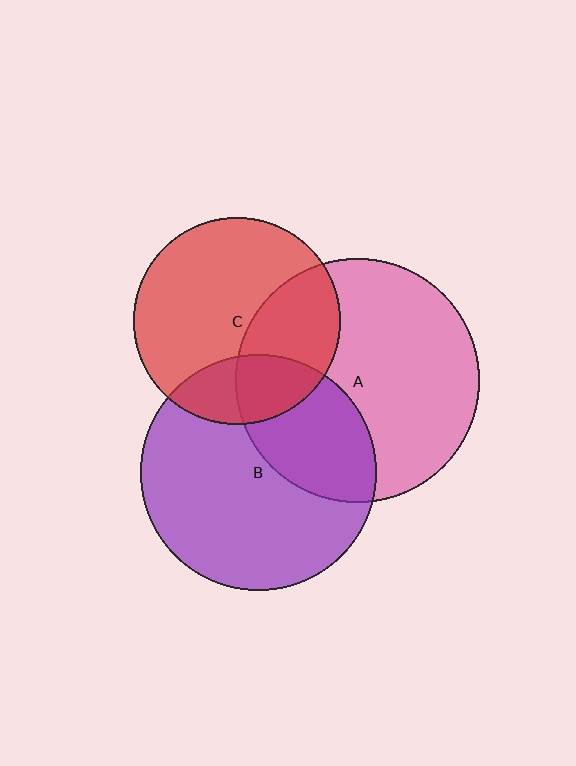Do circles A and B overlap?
Yes.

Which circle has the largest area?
Circle A (pink).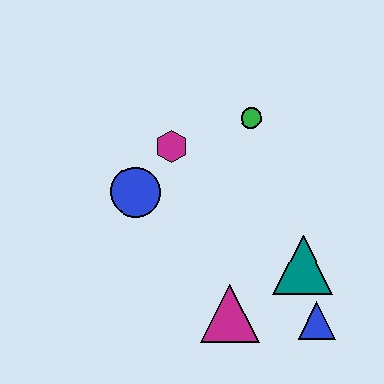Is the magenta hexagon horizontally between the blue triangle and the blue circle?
Yes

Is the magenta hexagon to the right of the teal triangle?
No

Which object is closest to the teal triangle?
The blue triangle is closest to the teal triangle.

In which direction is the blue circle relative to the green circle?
The blue circle is to the left of the green circle.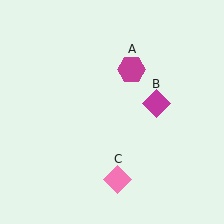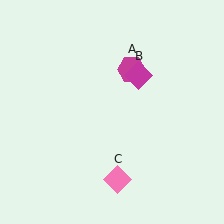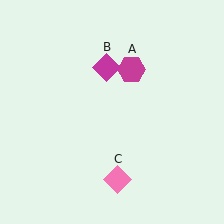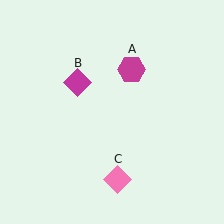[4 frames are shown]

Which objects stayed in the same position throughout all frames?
Magenta hexagon (object A) and pink diamond (object C) remained stationary.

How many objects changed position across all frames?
1 object changed position: magenta diamond (object B).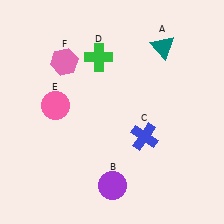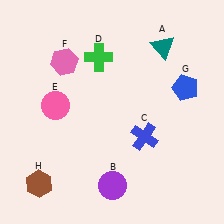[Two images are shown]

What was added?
A blue pentagon (G), a brown hexagon (H) were added in Image 2.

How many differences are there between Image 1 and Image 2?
There are 2 differences between the two images.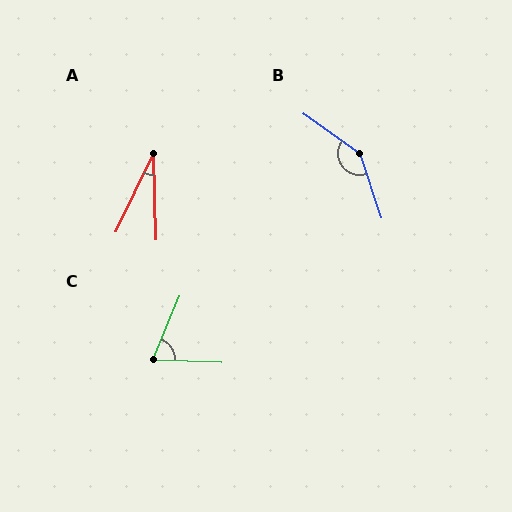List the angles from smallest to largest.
A (27°), C (69°), B (143°).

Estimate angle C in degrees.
Approximately 69 degrees.